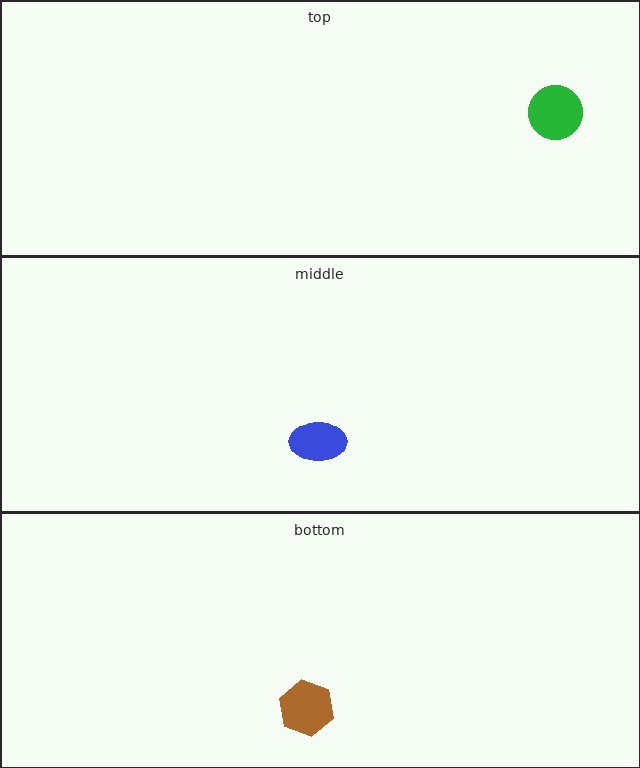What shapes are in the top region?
The green circle.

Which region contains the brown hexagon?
The bottom region.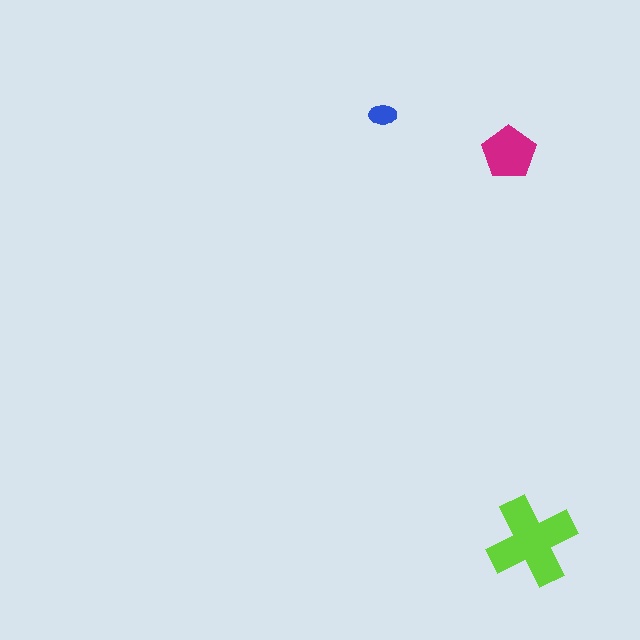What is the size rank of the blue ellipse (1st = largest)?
3rd.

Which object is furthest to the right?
The lime cross is rightmost.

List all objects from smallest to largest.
The blue ellipse, the magenta pentagon, the lime cross.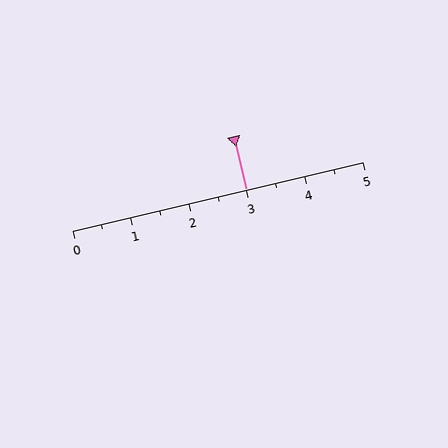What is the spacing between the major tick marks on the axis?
The major ticks are spaced 1 apart.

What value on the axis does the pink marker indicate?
The marker indicates approximately 3.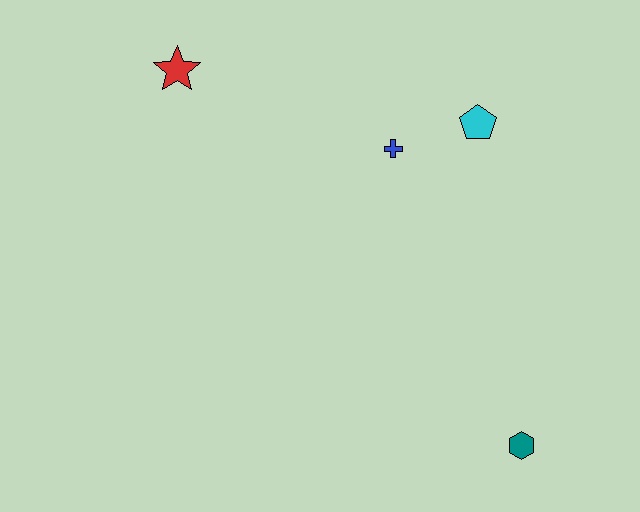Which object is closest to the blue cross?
The cyan pentagon is closest to the blue cross.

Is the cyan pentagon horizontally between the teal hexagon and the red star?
Yes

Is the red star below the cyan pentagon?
No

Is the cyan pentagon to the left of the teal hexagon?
Yes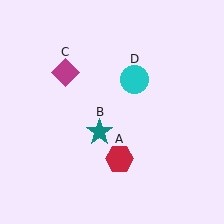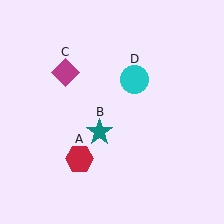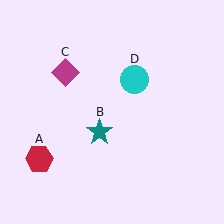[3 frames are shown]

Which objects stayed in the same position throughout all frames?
Teal star (object B) and magenta diamond (object C) and cyan circle (object D) remained stationary.